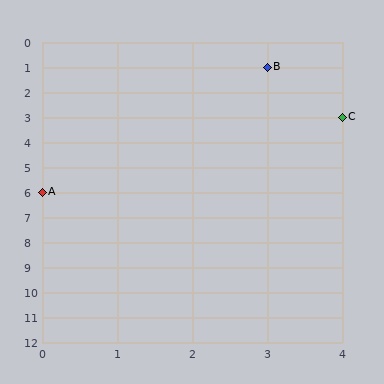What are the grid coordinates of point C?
Point C is at grid coordinates (4, 3).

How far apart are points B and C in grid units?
Points B and C are 1 column and 2 rows apart (about 2.2 grid units diagonally).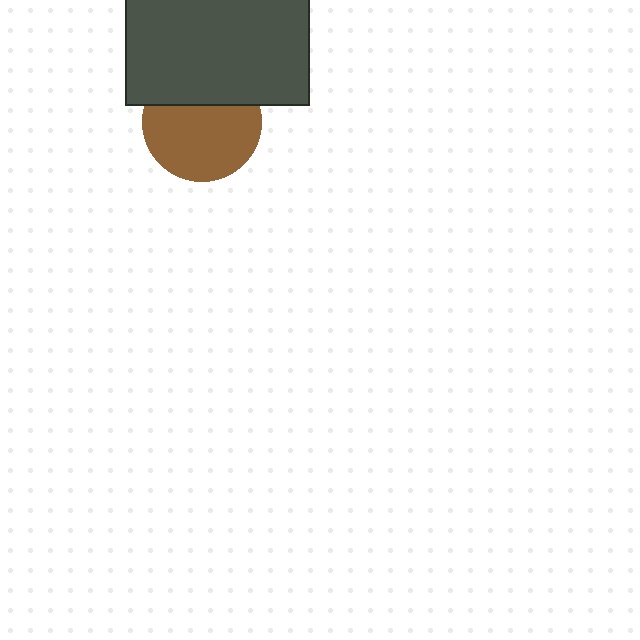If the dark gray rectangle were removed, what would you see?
You would see the complete brown circle.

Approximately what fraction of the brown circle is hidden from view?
Roughly 33% of the brown circle is hidden behind the dark gray rectangle.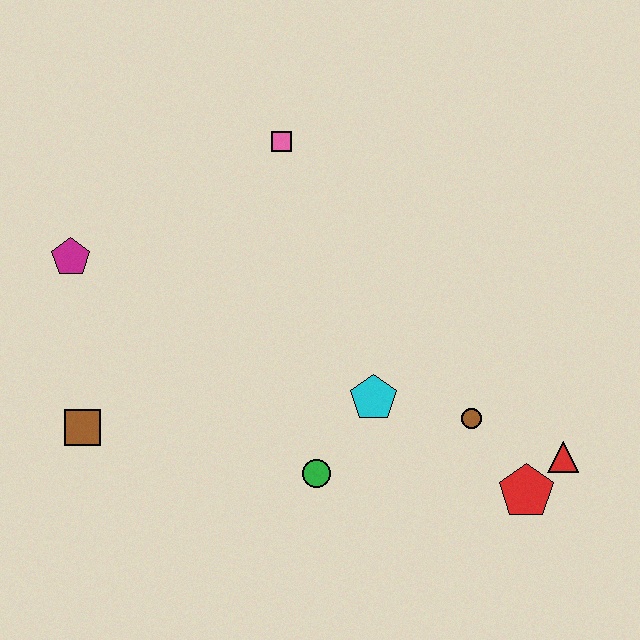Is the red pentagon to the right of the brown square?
Yes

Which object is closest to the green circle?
The cyan pentagon is closest to the green circle.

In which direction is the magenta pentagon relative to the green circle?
The magenta pentagon is to the left of the green circle.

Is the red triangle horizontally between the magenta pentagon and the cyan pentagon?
No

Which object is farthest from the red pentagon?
The magenta pentagon is farthest from the red pentagon.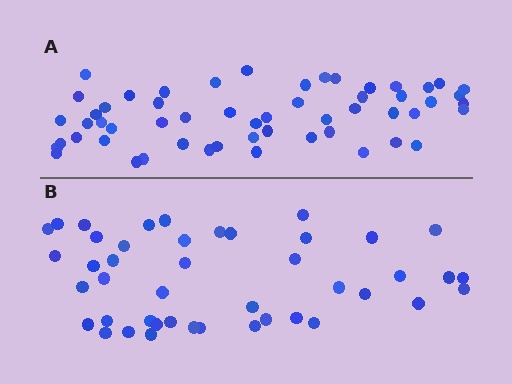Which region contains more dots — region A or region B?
Region A (the top region) has more dots.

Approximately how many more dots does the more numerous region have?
Region A has roughly 12 or so more dots than region B.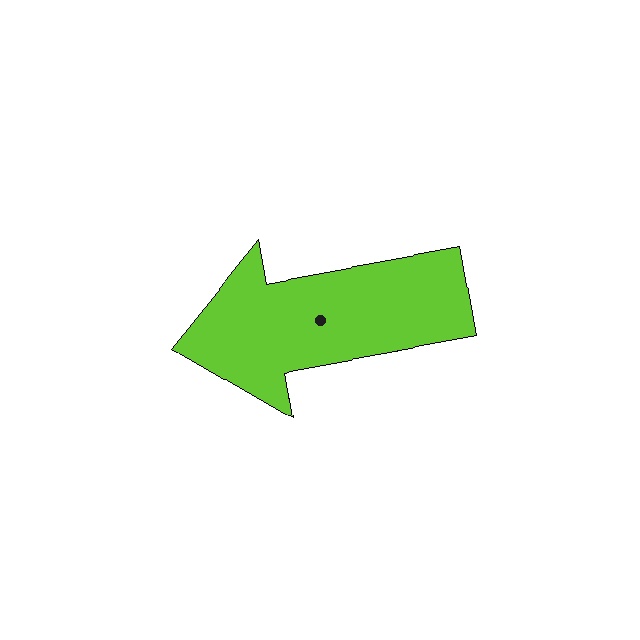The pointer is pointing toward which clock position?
Roughly 9 o'clock.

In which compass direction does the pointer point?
West.